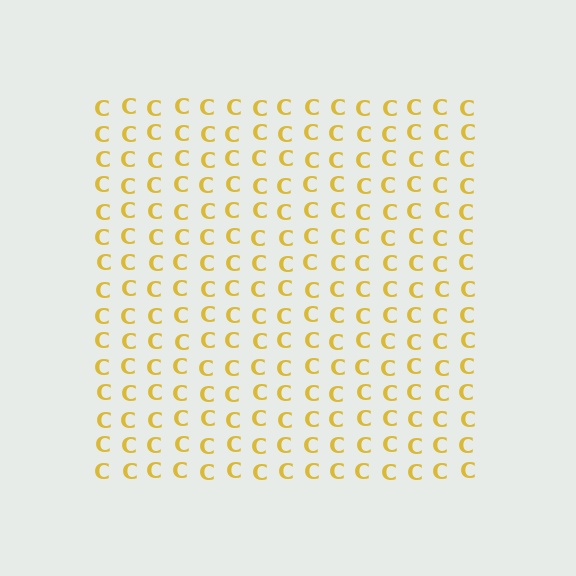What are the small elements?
The small elements are letter C's.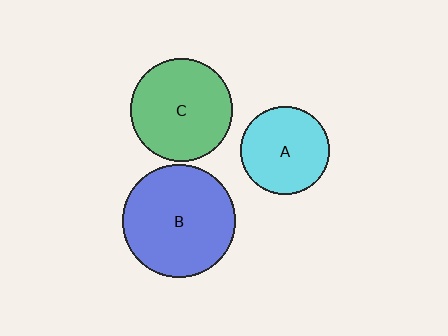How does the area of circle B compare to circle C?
Approximately 1.2 times.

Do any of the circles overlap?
No, none of the circles overlap.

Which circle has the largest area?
Circle B (blue).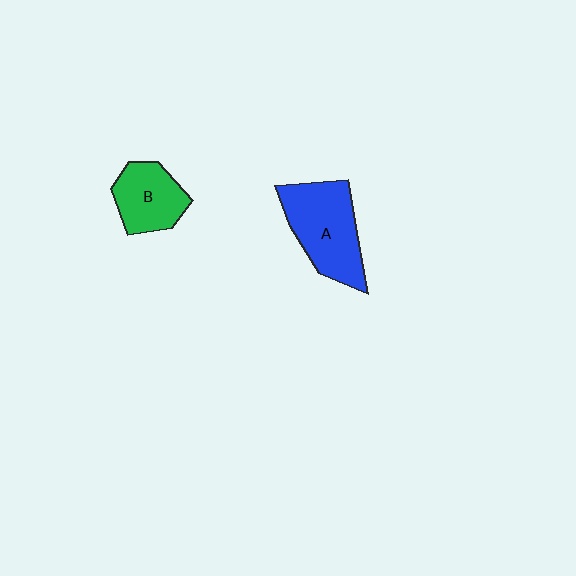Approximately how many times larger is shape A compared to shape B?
Approximately 1.5 times.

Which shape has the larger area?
Shape A (blue).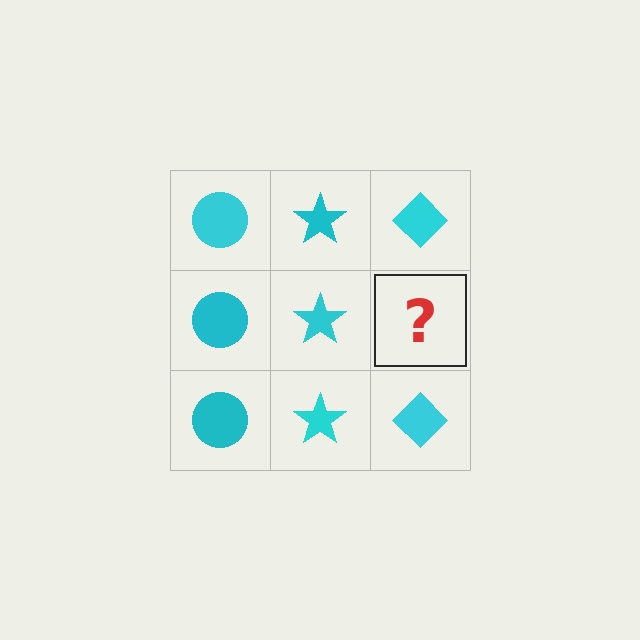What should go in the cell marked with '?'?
The missing cell should contain a cyan diamond.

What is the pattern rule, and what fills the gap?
The rule is that each column has a consistent shape. The gap should be filled with a cyan diamond.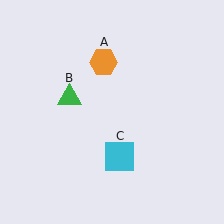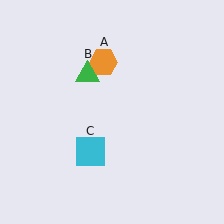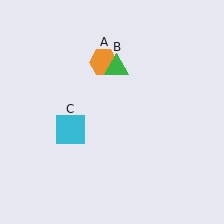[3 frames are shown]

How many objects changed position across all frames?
2 objects changed position: green triangle (object B), cyan square (object C).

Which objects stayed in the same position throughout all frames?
Orange hexagon (object A) remained stationary.